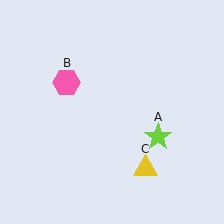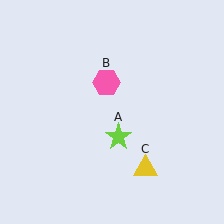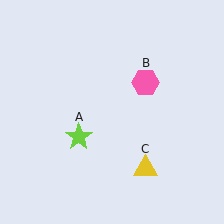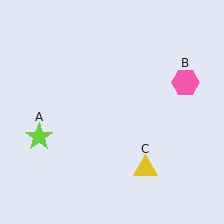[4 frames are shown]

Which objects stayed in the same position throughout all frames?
Yellow triangle (object C) remained stationary.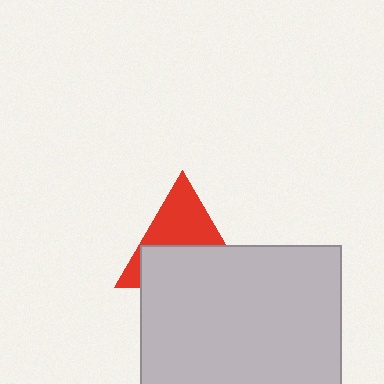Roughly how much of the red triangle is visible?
About half of it is visible (roughly 48%).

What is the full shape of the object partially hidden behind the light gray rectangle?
The partially hidden object is a red triangle.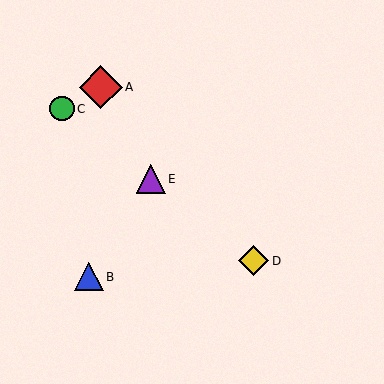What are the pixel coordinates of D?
Object D is at (254, 261).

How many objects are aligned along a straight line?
3 objects (C, D, E) are aligned along a straight line.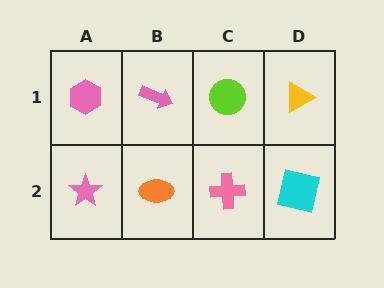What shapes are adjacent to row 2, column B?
A pink arrow (row 1, column B), a pink star (row 2, column A), a pink cross (row 2, column C).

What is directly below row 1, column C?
A pink cross.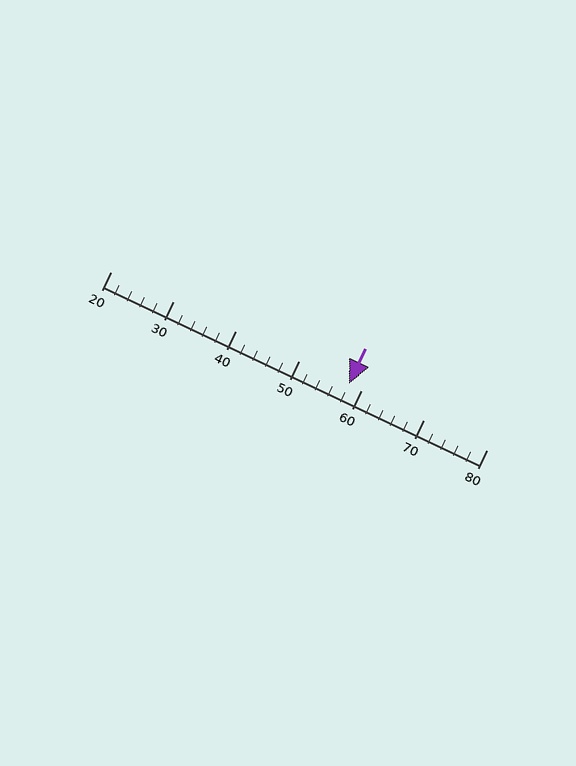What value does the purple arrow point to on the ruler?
The purple arrow points to approximately 58.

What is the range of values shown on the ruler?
The ruler shows values from 20 to 80.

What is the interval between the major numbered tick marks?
The major tick marks are spaced 10 units apart.